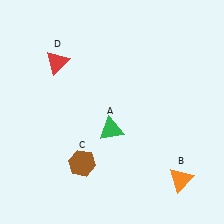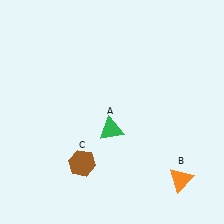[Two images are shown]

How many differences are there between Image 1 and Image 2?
There is 1 difference between the two images.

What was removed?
The red triangle (D) was removed in Image 2.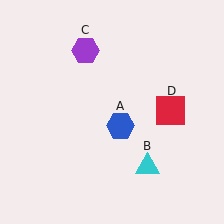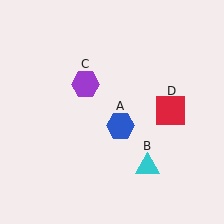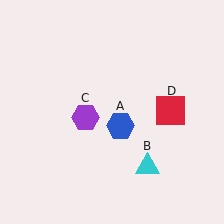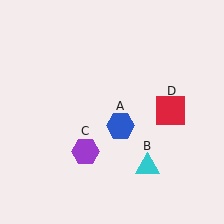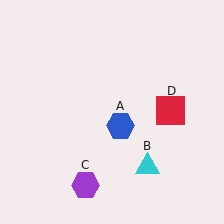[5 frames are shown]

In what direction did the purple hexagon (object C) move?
The purple hexagon (object C) moved down.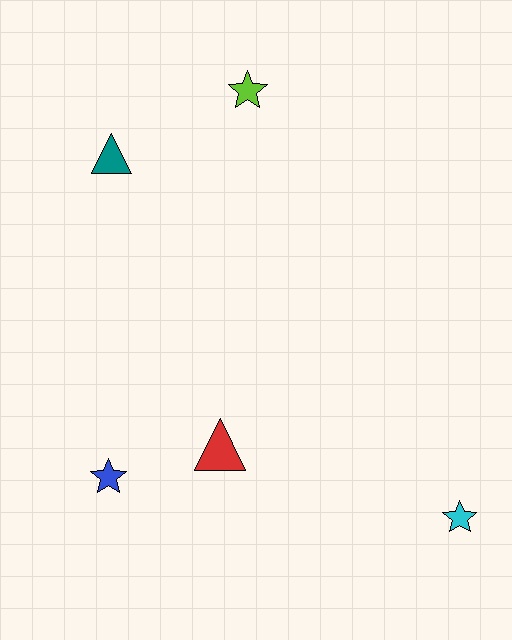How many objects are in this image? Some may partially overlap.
There are 5 objects.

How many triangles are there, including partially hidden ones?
There are 2 triangles.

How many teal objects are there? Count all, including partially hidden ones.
There is 1 teal object.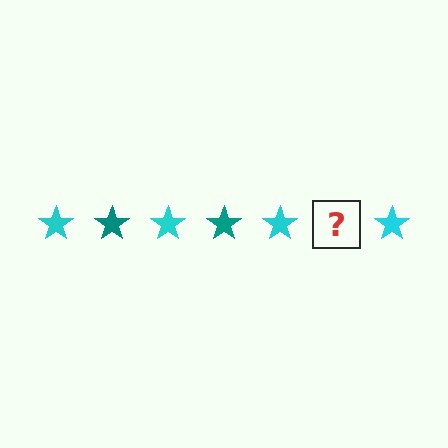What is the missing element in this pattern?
The missing element is a teal star.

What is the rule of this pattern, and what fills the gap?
The rule is that the pattern cycles through cyan, teal stars. The gap should be filled with a teal star.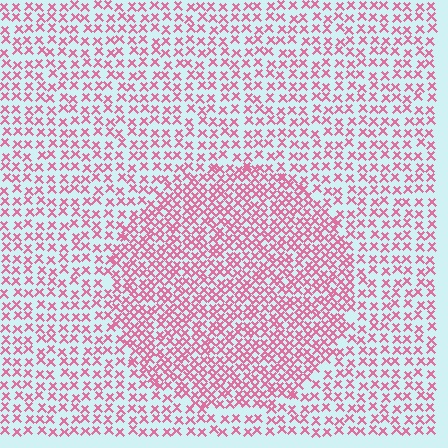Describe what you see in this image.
The image contains small pink elements arranged at two different densities. A circle-shaped region is visible where the elements are more densely packed than the surrounding area.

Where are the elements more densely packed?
The elements are more densely packed inside the circle boundary.